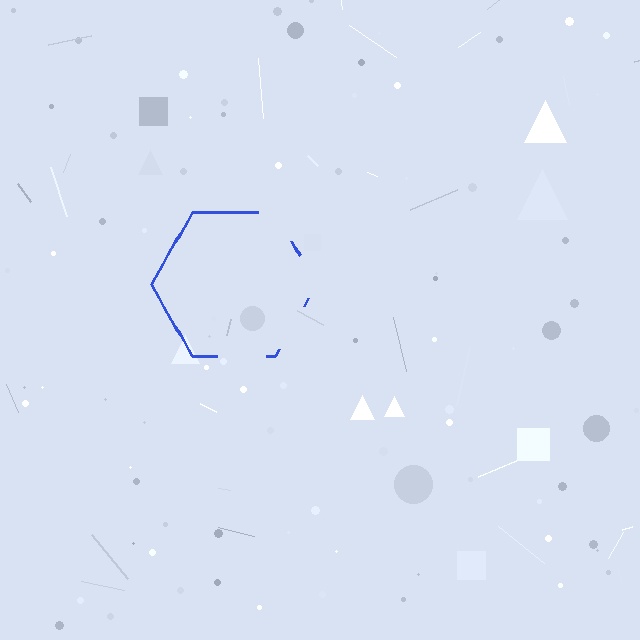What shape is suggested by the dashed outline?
The dashed outline suggests a hexagon.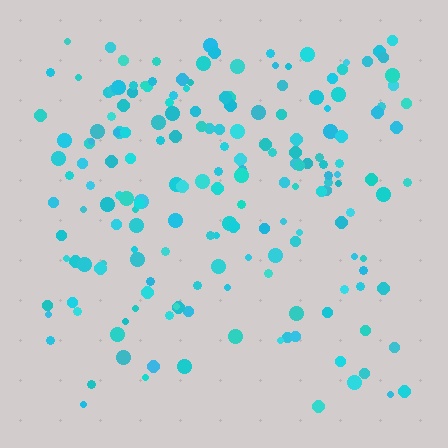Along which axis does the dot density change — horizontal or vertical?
Vertical.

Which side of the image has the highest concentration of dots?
The top.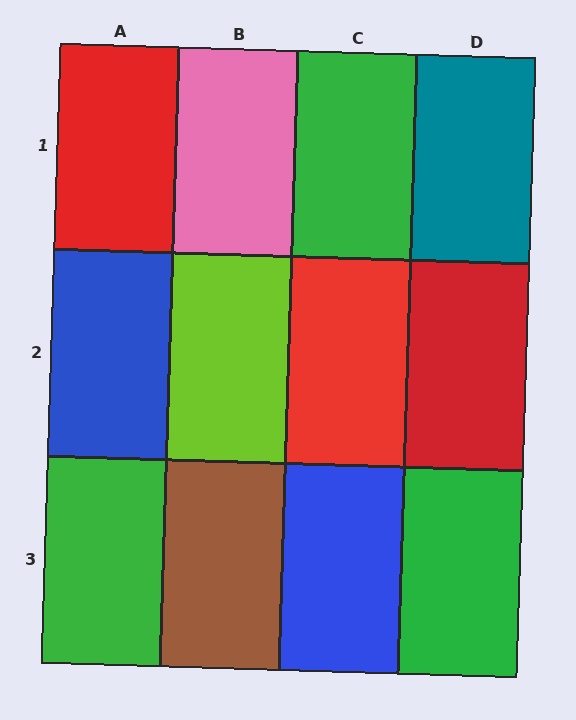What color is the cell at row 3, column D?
Green.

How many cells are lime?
1 cell is lime.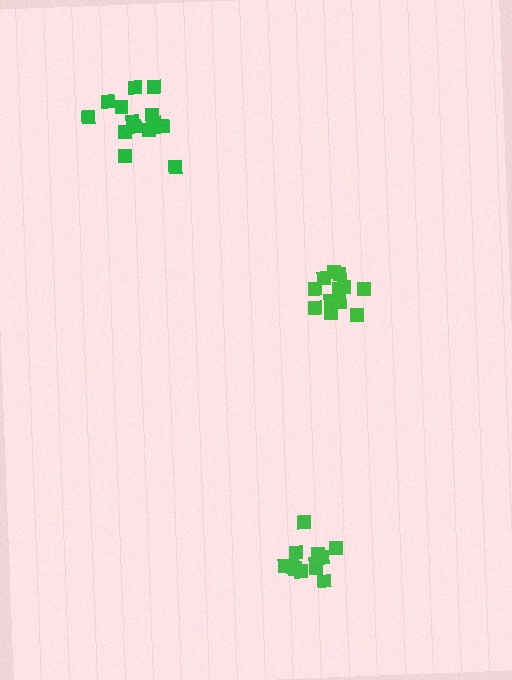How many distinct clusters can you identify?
There are 3 distinct clusters.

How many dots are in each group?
Group 1: 12 dots, Group 2: 15 dots, Group 3: 12 dots (39 total).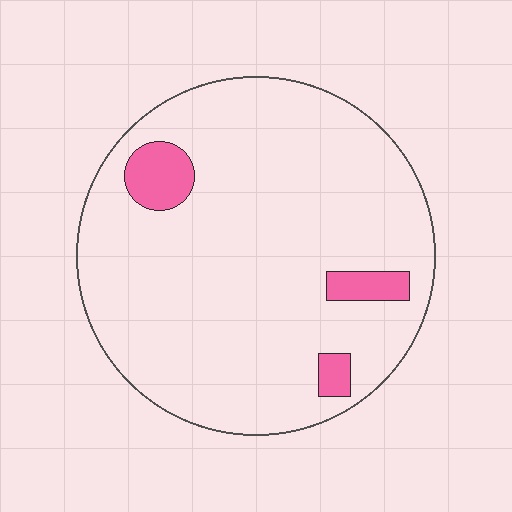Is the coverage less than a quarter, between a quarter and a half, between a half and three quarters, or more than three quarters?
Less than a quarter.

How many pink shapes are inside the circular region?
3.